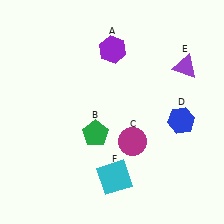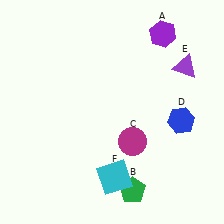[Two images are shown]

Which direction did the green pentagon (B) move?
The green pentagon (B) moved down.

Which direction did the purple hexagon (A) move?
The purple hexagon (A) moved right.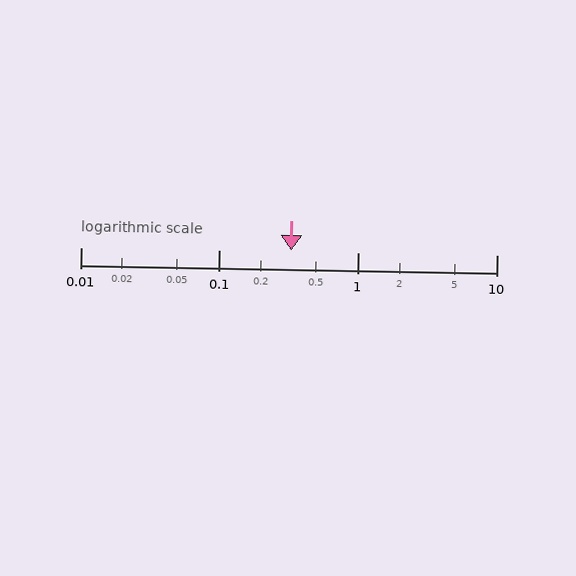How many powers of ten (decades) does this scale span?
The scale spans 3 decades, from 0.01 to 10.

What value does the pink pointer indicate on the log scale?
The pointer indicates approximately 0.33.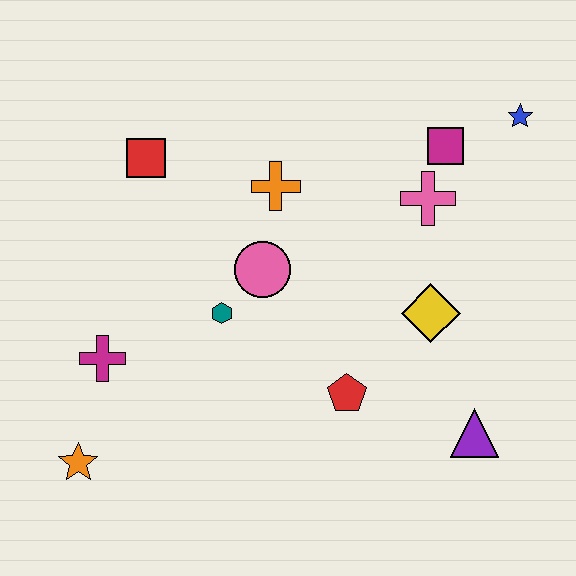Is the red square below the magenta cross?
No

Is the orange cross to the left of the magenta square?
Yes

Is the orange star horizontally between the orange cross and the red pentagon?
No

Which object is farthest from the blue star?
The orange star is farthest from the blue star.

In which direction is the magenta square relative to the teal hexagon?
The magenta square is to the right of the teal hexagon.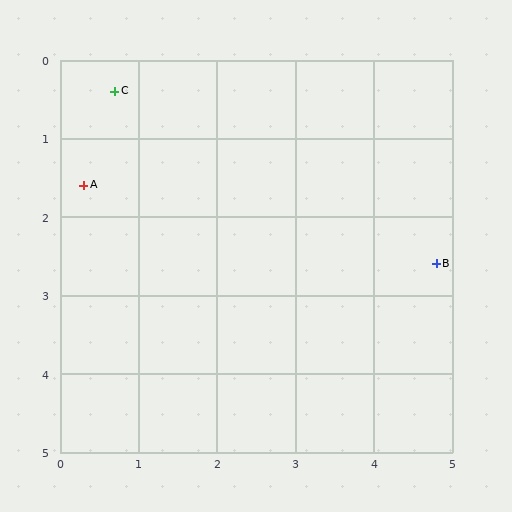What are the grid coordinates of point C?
Point C is at approximately (0.7, 0.4).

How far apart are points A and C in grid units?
Points A and C are about 1.3 grid units apart.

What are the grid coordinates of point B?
Point B is at approximately (4.8, 2.6).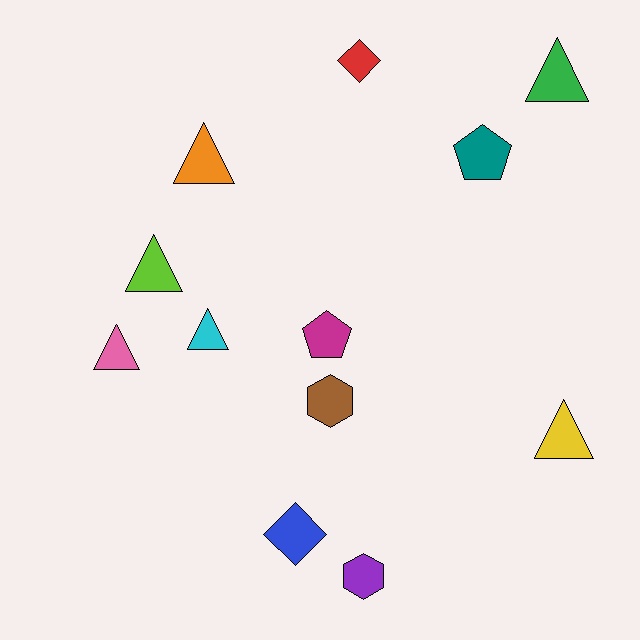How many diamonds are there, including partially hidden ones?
There are 2 diamonds.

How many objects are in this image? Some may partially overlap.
There are 12 objects.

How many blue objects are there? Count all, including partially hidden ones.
There is 1 blue object.